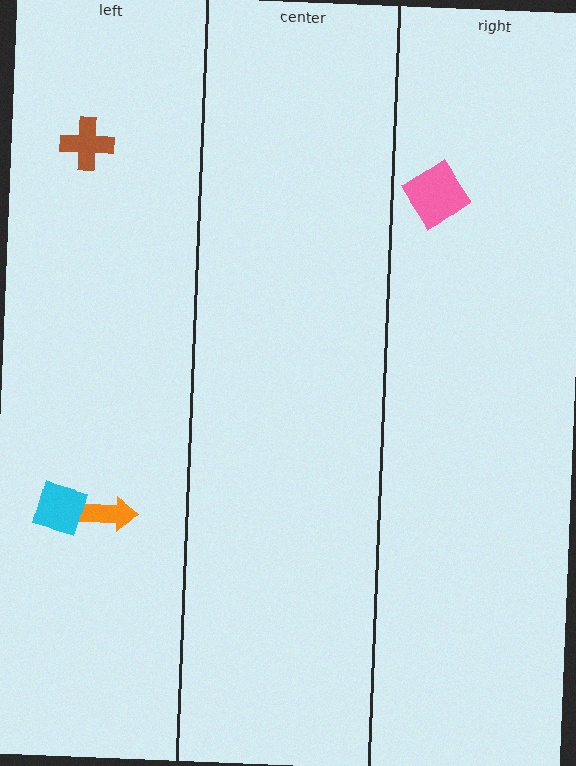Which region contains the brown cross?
The left region.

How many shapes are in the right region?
1.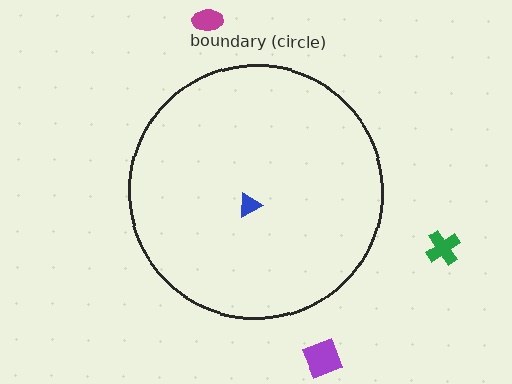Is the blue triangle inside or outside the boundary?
Inside.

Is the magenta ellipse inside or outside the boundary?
Outside.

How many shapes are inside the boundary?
1 inside, 3 outside.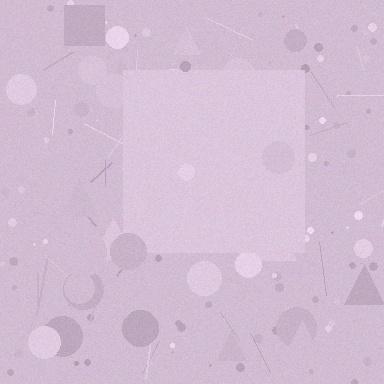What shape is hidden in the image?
A square is hidden in the image.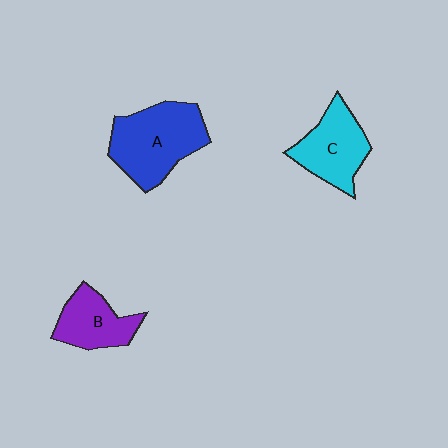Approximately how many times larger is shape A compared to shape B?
Approximately 1.6 times.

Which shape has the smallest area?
Shape B (purple).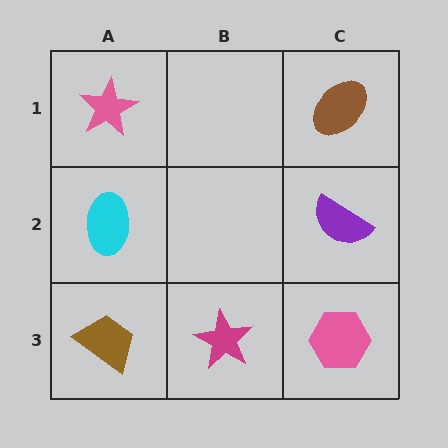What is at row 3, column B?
A magenta star.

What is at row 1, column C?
A brown ellipse.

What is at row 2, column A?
A cyan ellipse.